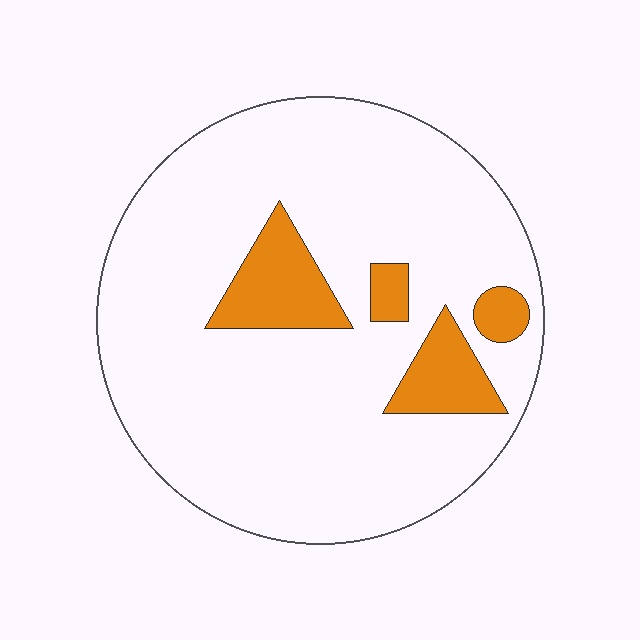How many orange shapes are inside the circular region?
4.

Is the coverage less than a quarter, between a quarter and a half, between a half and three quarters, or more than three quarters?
Less than a quarter.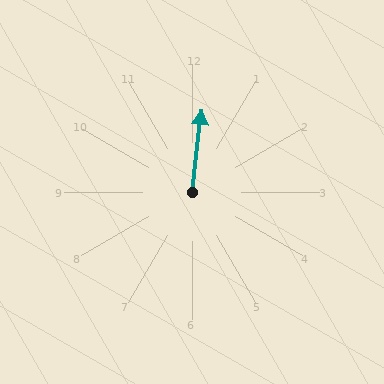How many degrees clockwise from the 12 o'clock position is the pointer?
Approximately 7 degrees.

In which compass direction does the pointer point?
North.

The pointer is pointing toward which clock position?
Roughly 12 o'clock.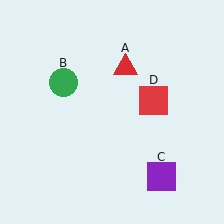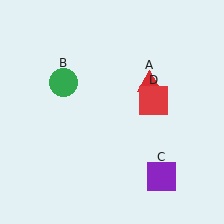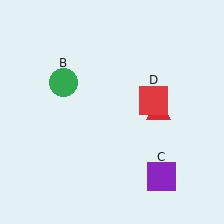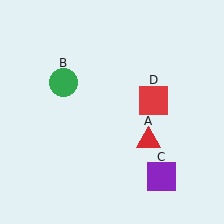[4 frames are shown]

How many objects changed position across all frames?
1 object changed position: red triangle (object A).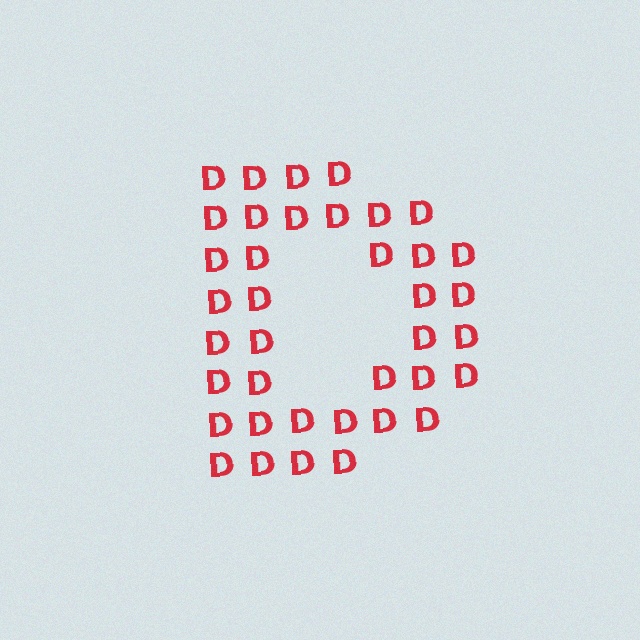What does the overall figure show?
The overall figure shows the letter D.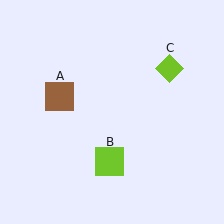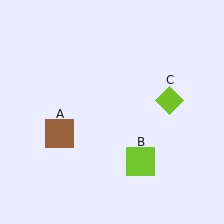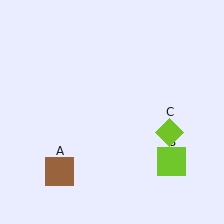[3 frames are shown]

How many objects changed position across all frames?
3 objects changed position: brown square (object A), lime square (object B), lime diamond (object C).